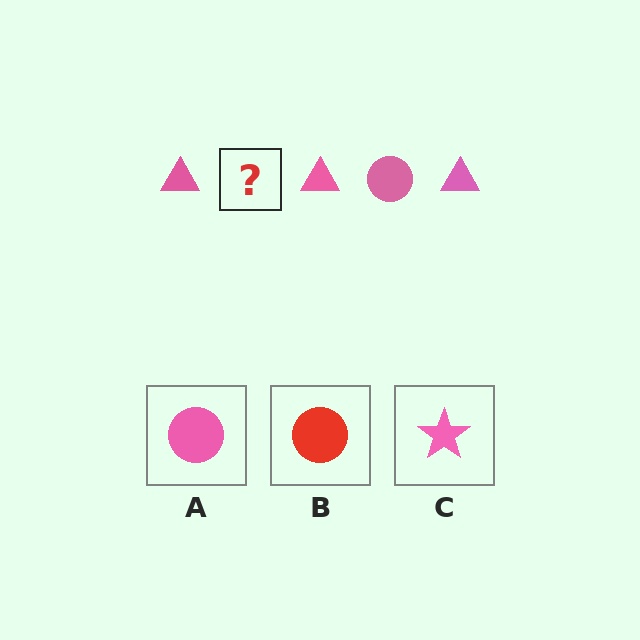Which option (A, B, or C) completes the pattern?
A.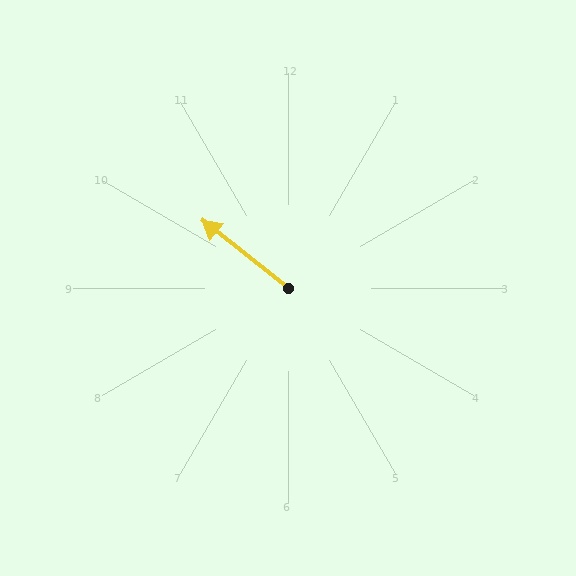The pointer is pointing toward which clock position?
Roughly 10 o'clock.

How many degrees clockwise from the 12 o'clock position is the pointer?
Approximately 308 degrees.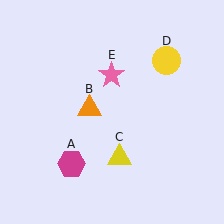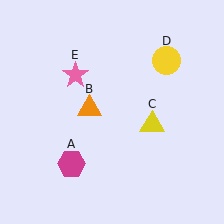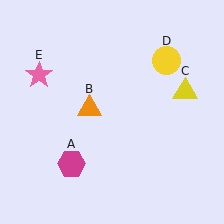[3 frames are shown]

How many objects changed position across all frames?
2 objects changed position: yellow triangle (object C), pink star (object E).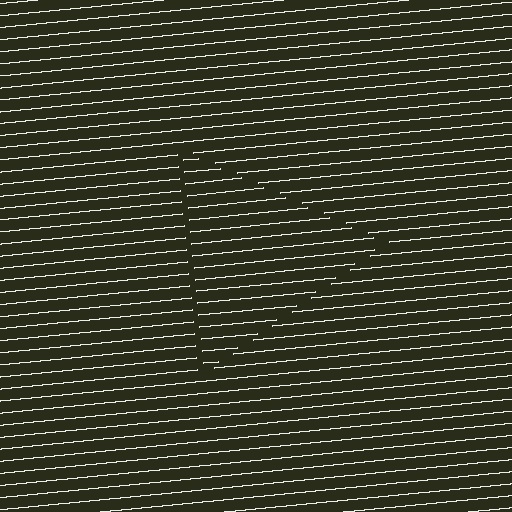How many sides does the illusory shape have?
3 sides — the line-ends trace a triangle.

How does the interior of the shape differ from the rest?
The interior of the shape contains the same grating, shifted by half a period — the contour is defined by the phase discontinuity where line-ends from the inner and outer gratings abut.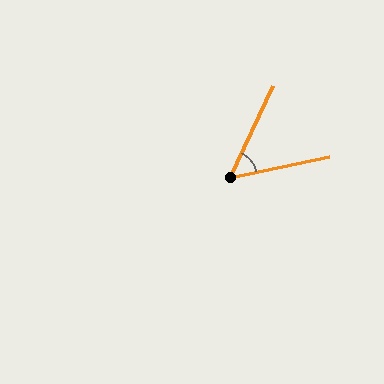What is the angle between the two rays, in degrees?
Approximately 53 degrees.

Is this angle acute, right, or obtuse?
It is acute.